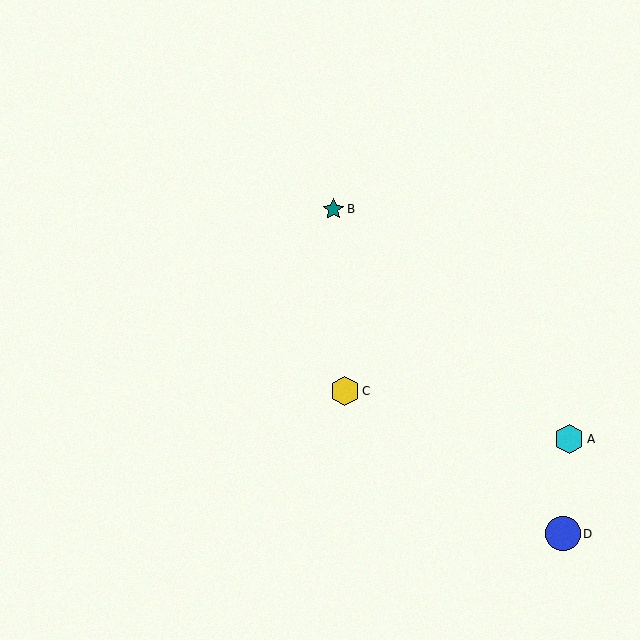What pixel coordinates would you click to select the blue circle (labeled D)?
Click at (563, 534) to select the blue circle D.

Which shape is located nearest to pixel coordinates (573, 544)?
The blue circle (labeled D) at (563, 534) is nearest to that location.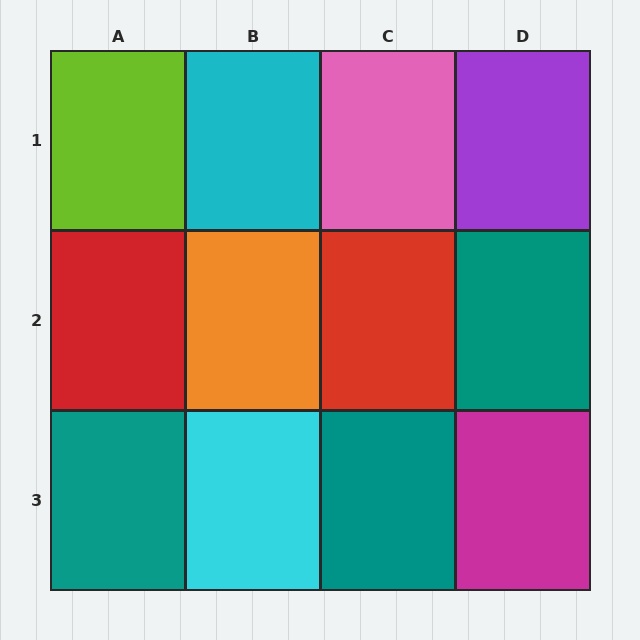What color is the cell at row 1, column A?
Lime.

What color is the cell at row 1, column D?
Purple.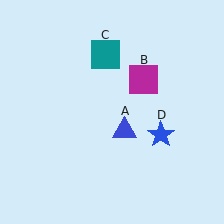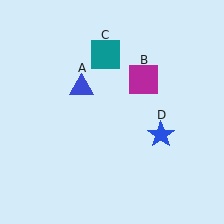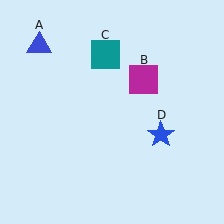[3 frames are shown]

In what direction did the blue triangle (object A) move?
The blue triangle (object A) moved up and to the left.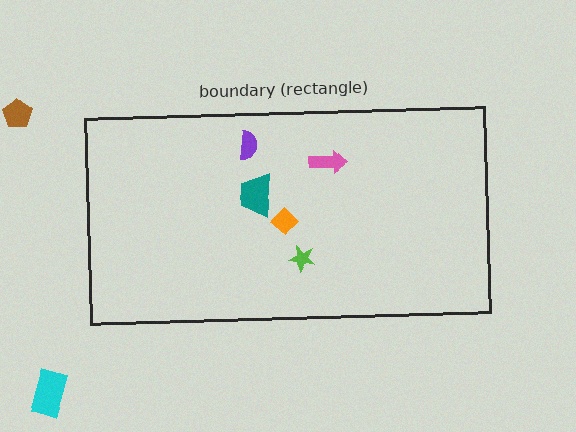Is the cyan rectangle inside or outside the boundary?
Outside.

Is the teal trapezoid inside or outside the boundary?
Inside.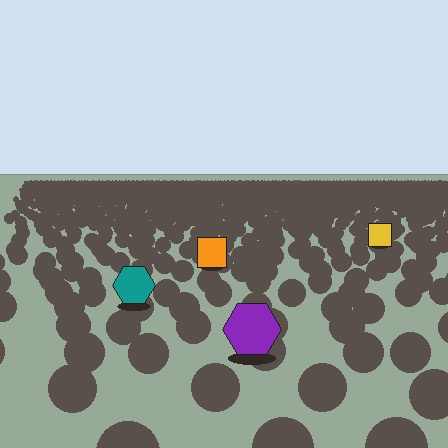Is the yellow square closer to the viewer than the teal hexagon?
No. The teal hexagon is closer — you can tell from the texture gradient: the ground texture is coarser near it.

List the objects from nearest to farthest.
From nearest to farthest: the purple hexagon, the teal hexagon, the orange square, the yellow square.